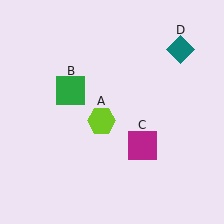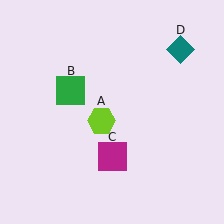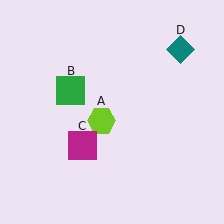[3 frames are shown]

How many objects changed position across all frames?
1 object changed position: magenta square (object C).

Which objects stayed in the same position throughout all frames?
Lime hexagon (object A) and green square (object B) and teal diamond (object D) remained stationary.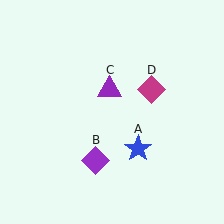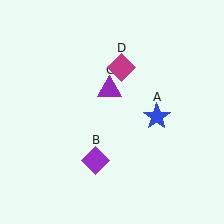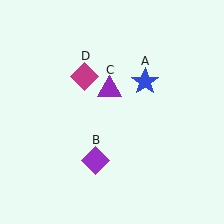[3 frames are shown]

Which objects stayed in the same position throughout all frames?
Purple diamond (object B) and purple triangle (object C) remained stationary.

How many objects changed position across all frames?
2 objects changed position: blue star (object A), magenta diamond (object D).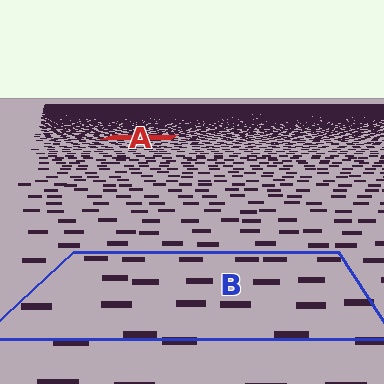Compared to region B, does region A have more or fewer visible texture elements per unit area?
Region A has more texture elements per unit area — they are packed more densely because it is farther away.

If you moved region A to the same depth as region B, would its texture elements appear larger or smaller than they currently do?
They would appear larger. At a closer depth, the same texture elements are projected at a bigger on-screen size.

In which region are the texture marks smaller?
The texture marks are smaller in region A, because it is farther away.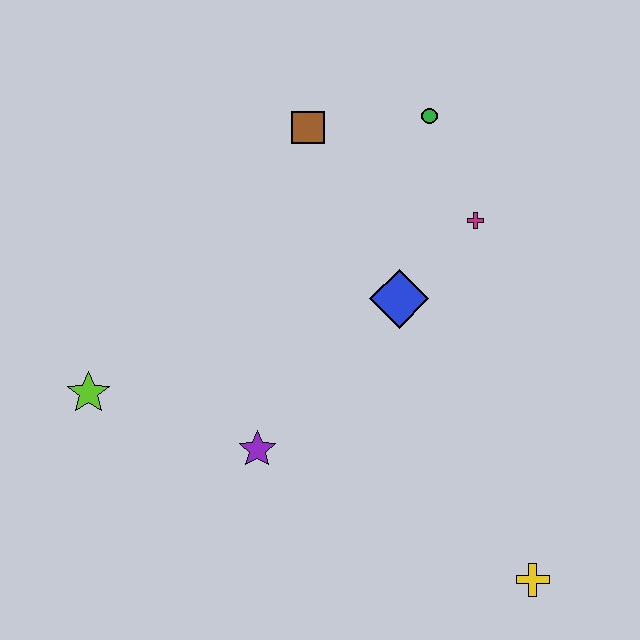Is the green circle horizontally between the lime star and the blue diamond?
No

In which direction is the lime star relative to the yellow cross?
The lime star is to the left of the yellow cross.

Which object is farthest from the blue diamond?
The lime star is farthest from the blue diamond.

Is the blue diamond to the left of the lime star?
No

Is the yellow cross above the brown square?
No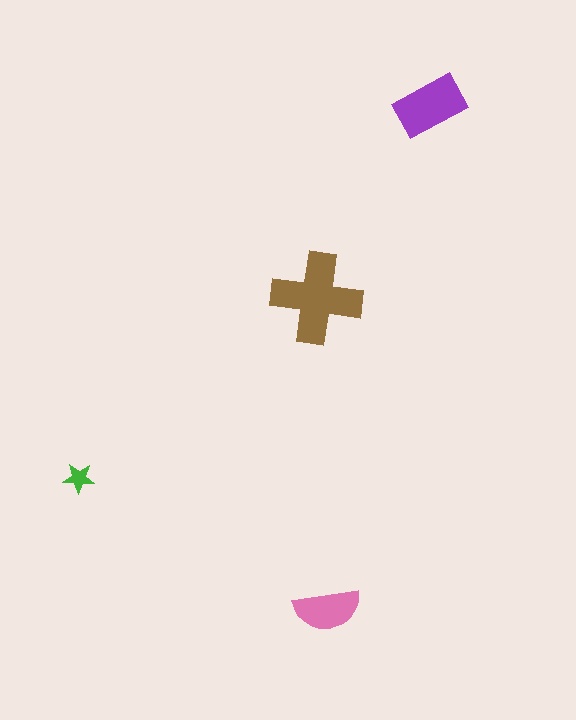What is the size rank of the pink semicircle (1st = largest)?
3rd.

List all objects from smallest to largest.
The green star, the pink semicircle, the purple rectangle, the brown cross.